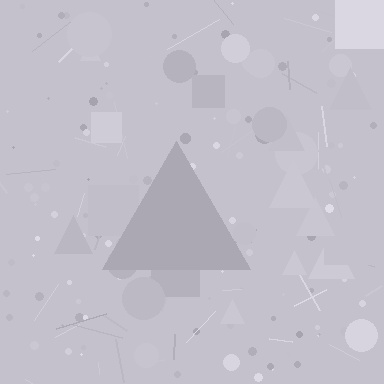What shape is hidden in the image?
A triangle is hidden in the image.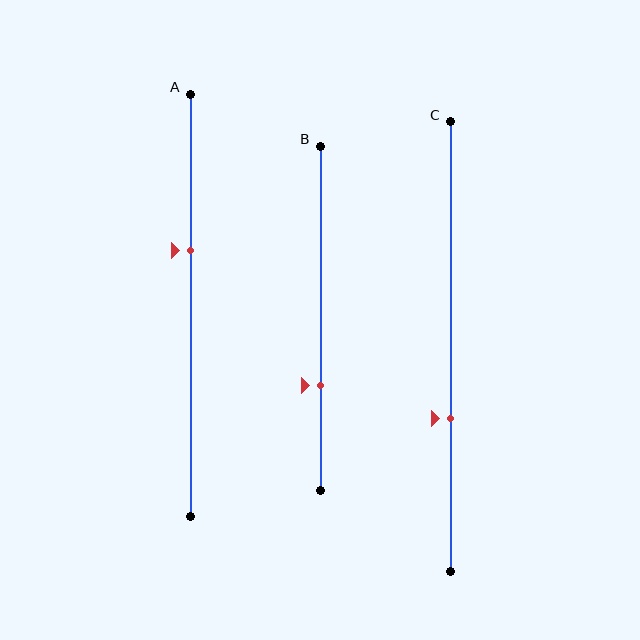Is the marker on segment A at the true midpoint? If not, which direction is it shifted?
No, the marker on segment A is shifted upward by about 13% of the segment length.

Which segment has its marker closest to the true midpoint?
Segment A has its marker closest to the true midpoint.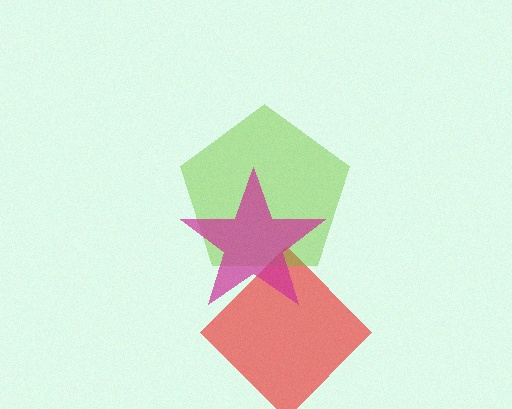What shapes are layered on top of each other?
The layered shapes are: a red diamond, a lime pentagon, a magenta star.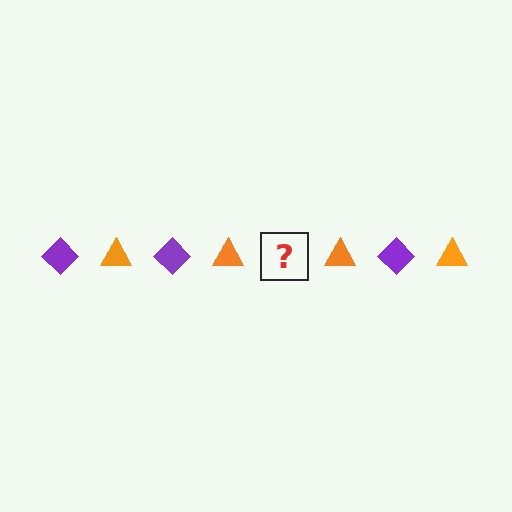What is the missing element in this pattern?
The missing element is a purple diamond.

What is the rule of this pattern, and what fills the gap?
The rule is that the pattern alternates between purple diamond and orange triangle. The gap should be filled with a purple diamond.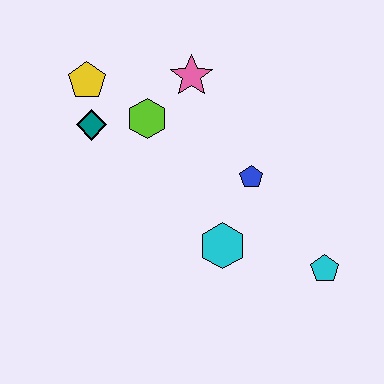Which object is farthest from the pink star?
The cyan pentagon is farthest from the pink star.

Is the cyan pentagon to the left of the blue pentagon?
No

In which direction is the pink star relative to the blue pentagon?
The pink star is above the blue pentagon.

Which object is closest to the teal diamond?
The yellow pentagon is closest to the teal diamond.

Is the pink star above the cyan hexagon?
Yes